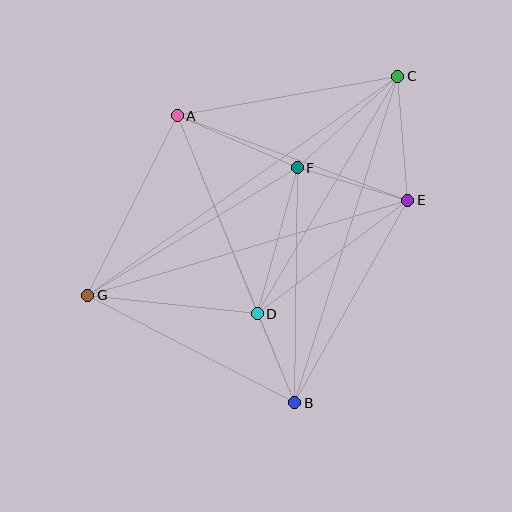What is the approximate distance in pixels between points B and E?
The distance between B and E is approximately 232 pixels.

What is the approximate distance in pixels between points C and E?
The distance between C and E is approximately 124 pixels.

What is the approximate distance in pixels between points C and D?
The distance between C and D is approximately 276 pixels.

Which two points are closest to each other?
Points B and D are closest to each other.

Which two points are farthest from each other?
Points C and G are farthest from each other.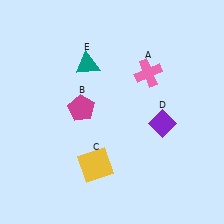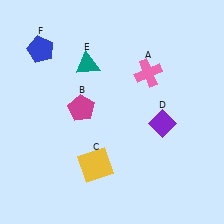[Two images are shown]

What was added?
A blue pentagon (F) was added in Image 2.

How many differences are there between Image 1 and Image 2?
There is 1 difference between the two images.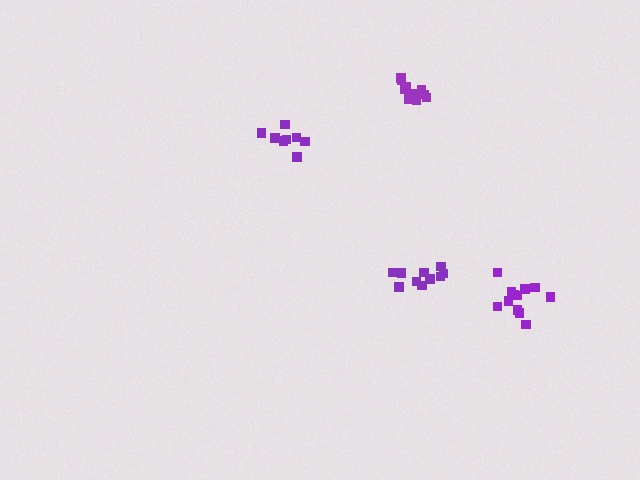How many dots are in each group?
Group 1: 10 dots, Group 2: 11 dots, Group 3: 12 dots, Group 4: 8 dots (41 total).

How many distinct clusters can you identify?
There are 4 distinct clusters.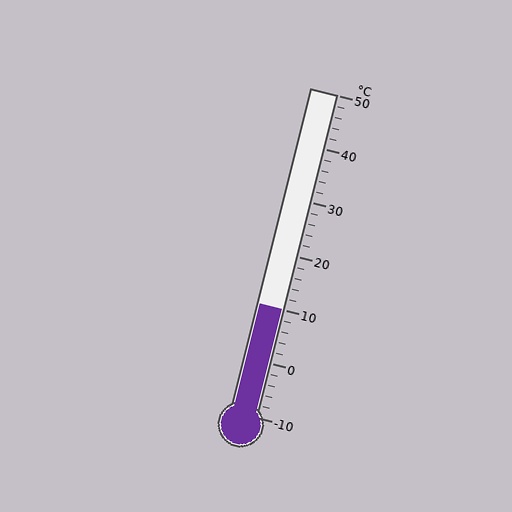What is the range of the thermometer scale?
The thermometer scale ranges from -10°C to 50°C.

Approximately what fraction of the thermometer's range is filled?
The thermometer is filled to approximately 35% of its range.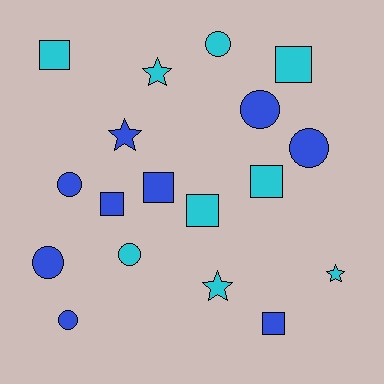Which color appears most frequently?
Cyan, with 9 objects.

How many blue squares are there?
There are 3 blue squares.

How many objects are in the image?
There are 18 objects.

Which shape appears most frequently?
Circle, with 7 objects.